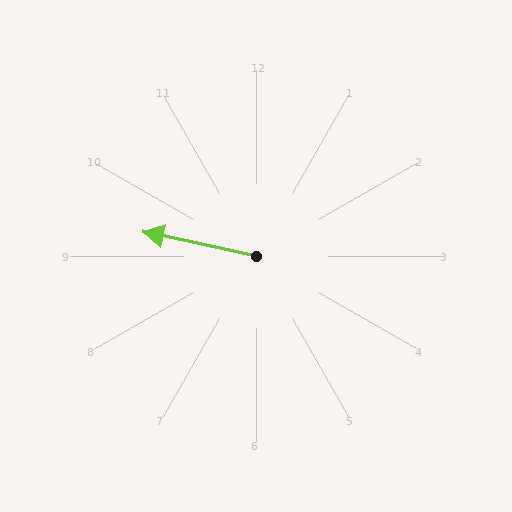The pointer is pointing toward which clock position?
Roughly 9 o'clock.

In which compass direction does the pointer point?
West.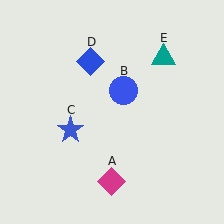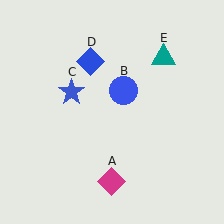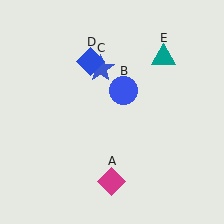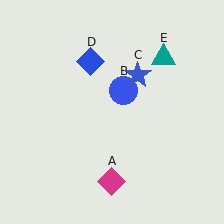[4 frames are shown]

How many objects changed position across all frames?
1 object changed position: blue star (object C).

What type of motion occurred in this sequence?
The blue star (object C) rotated clockwise around the center of the scene.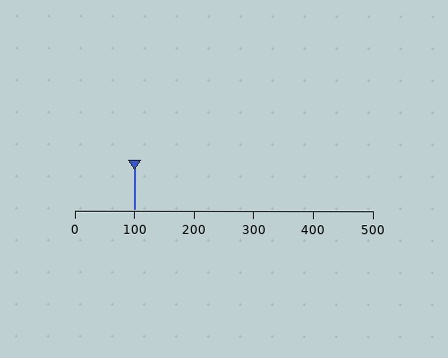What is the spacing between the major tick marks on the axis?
The major ticks are spaced 100 apart.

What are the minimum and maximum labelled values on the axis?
The axis runs from 0 to 500.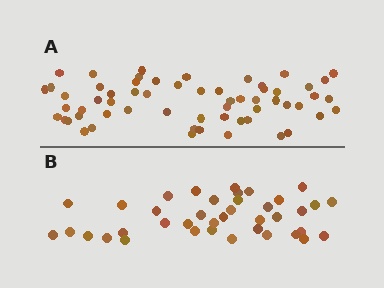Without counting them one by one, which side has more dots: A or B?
Region A (the top region) has more dots.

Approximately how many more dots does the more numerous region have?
Region A has approximately 20 more dots than region B.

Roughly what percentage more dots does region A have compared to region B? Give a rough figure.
About 55% more.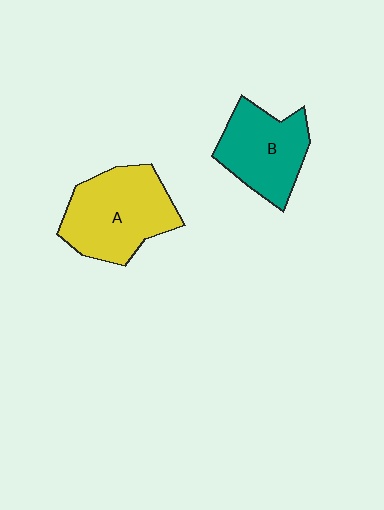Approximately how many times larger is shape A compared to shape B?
Approximately 1.3 times.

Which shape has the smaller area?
Shape B (teal).